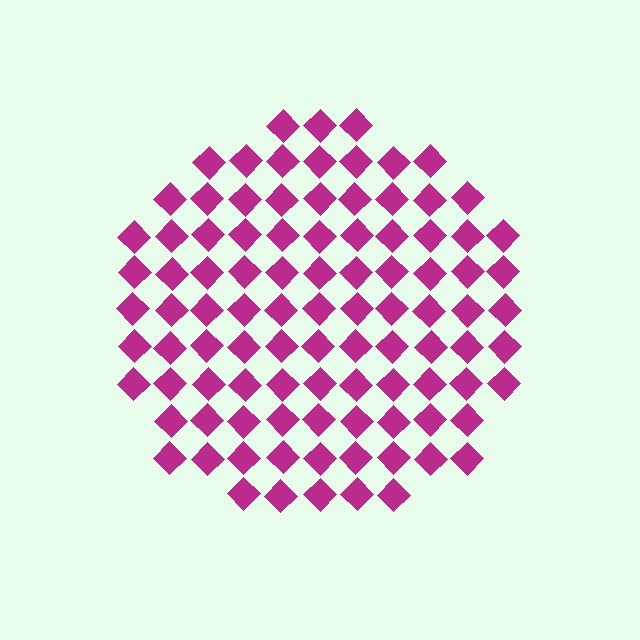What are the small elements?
The small elements are diamonds.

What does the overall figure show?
The overall figure shows a circle.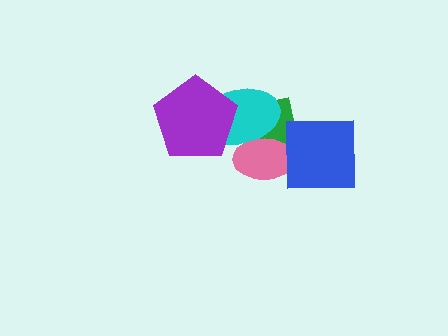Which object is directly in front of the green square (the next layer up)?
The pink ellipse is directly in front of the green square.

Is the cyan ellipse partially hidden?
Yes, it is partially covered by another shape.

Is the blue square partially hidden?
No, no other shape covers it.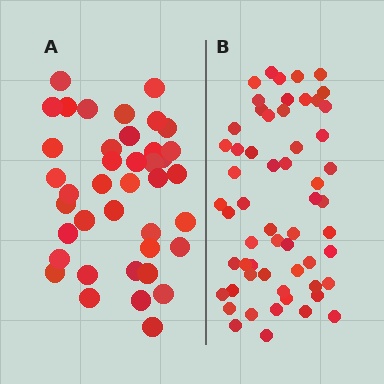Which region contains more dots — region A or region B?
Region B (the right region) has more dots.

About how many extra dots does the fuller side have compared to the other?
Region B has approximately 20 more dots than region A.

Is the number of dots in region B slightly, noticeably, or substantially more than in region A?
Region B has substantially more. The ratio is roughly 1.4 to 1.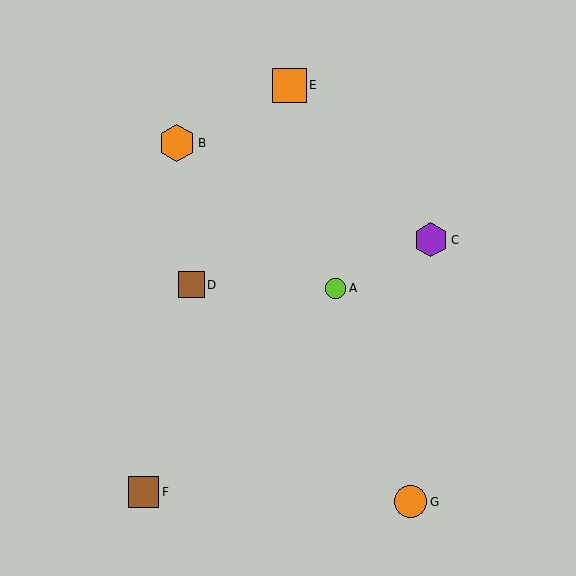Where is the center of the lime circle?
The center of the lime circle is at (336, 288).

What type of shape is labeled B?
Shape B is an orange hexagon.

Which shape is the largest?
The orange hexagon (labeled B) is the largest.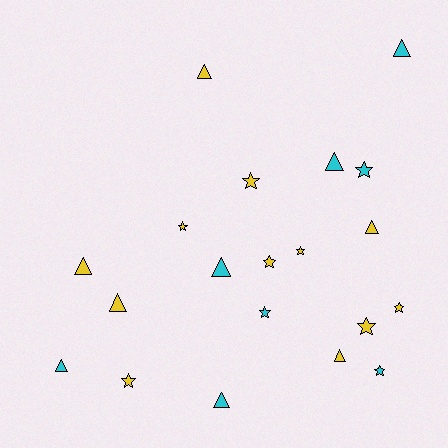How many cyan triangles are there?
There are 5 cyan triangles.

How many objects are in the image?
There are 20 objects.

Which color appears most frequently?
Yellow, with 12 objects.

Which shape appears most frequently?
Triangle, with 10 objects.